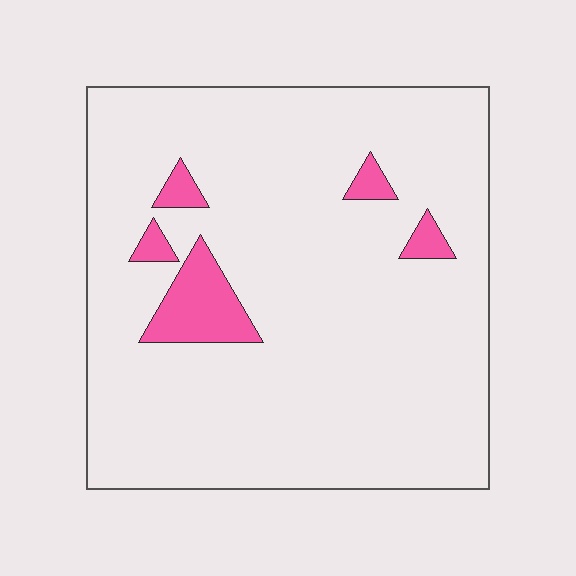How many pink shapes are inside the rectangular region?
5.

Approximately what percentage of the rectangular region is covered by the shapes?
Approximately 10%.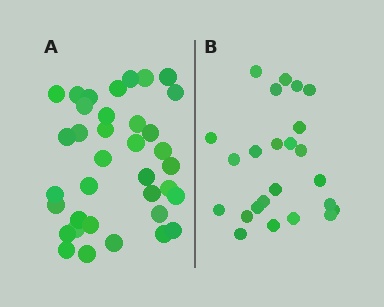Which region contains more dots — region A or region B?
Region A (the left region) has more dots.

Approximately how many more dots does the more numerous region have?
Region A has roughly 12 or so more dots than region B.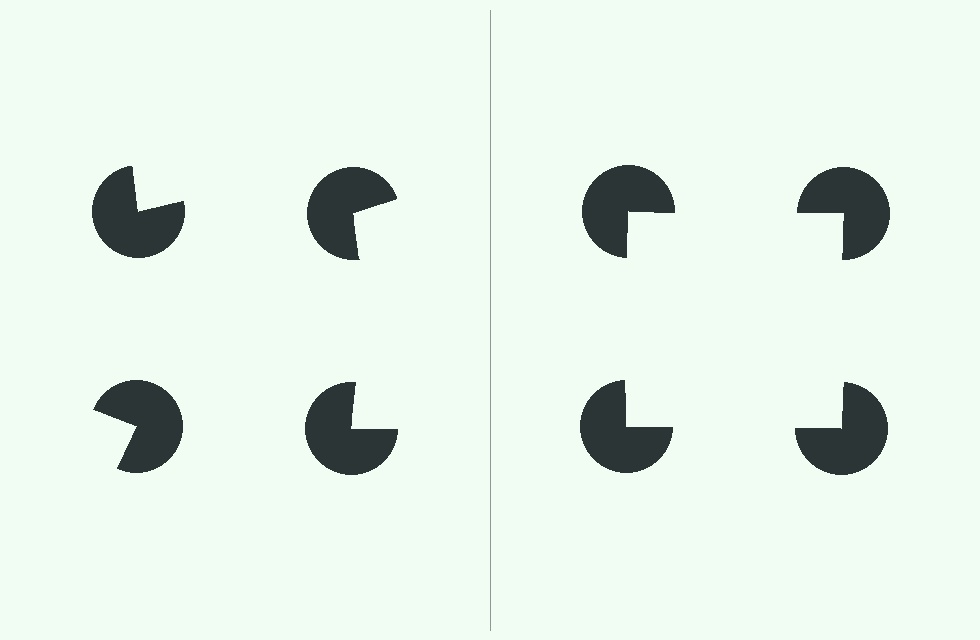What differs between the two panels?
The pac-man discs are positioned identically on both sides; only the wedge orientations differ. On the right they align to a square; on the left they are misaligned.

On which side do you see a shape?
An illusory square appears on the right side. On the left side the wedge cuts are rotated, so no coherent shape forms.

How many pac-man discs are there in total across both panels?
8 — 4 on each side.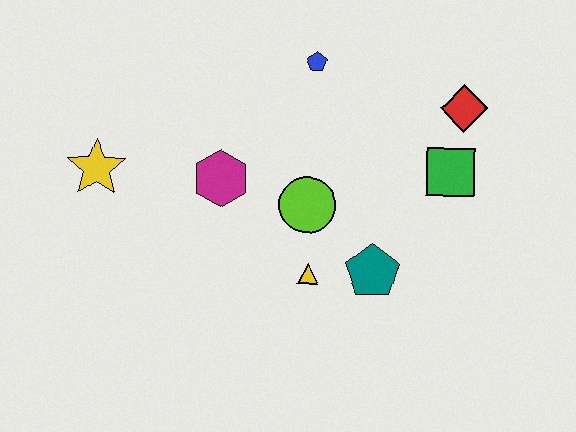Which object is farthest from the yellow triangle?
The yellow star is farthest from the yellow triangle.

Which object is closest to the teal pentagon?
The yellow triangle is closest to the teal pentagon.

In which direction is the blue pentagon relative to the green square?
The blue pentagon is to the left of the green square.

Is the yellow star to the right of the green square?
No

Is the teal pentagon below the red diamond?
Yes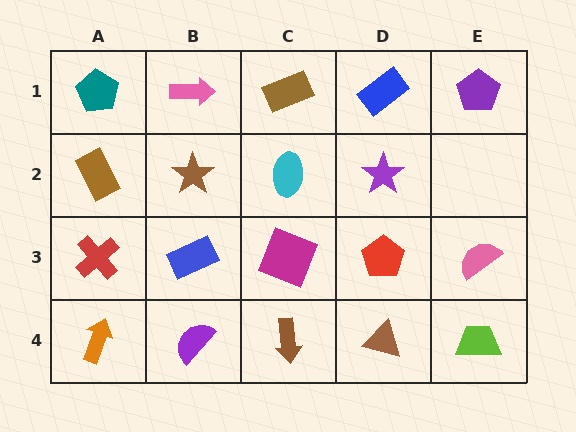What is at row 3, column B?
A blue rectangle.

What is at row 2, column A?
A brown rectangle.